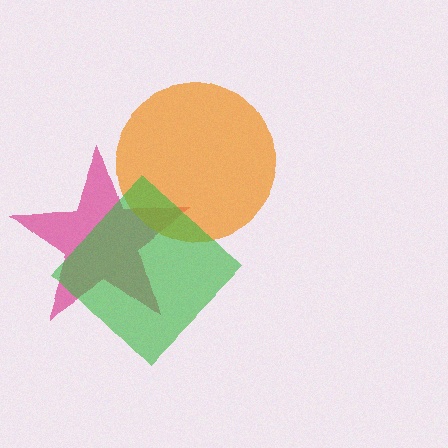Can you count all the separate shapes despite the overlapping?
Yes, there are 3 separate shapes.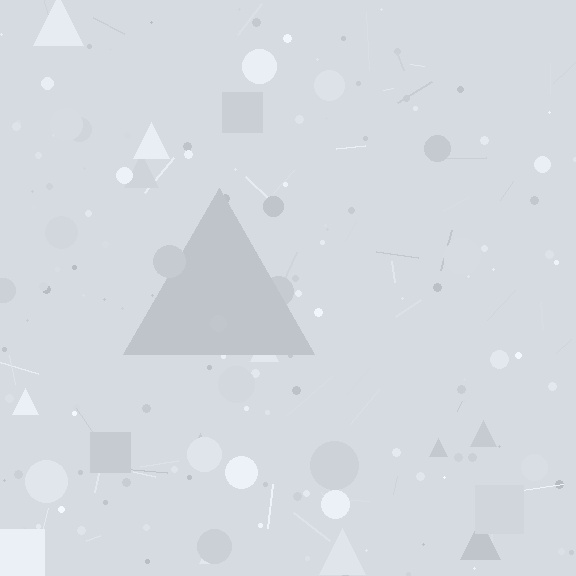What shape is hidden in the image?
A triangle is hidden in the image.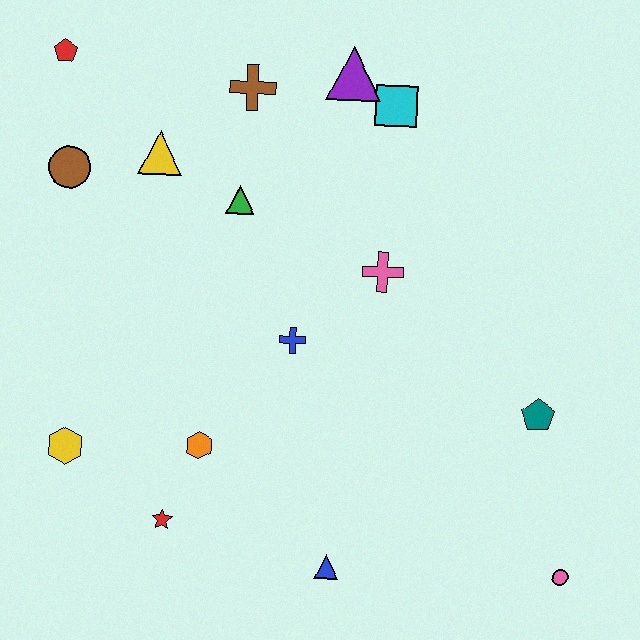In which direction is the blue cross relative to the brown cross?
The blue cross is below the brown cross.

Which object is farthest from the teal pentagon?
The red pentagon is farthest from the teal pentagon.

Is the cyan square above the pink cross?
Yes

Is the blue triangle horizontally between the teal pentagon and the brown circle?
Yes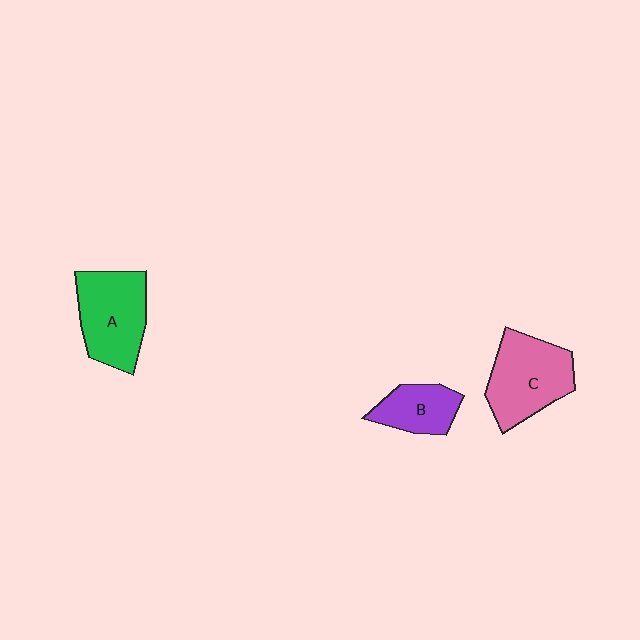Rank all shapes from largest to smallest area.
From largest to smallest: C (pink), A (green), B (purple).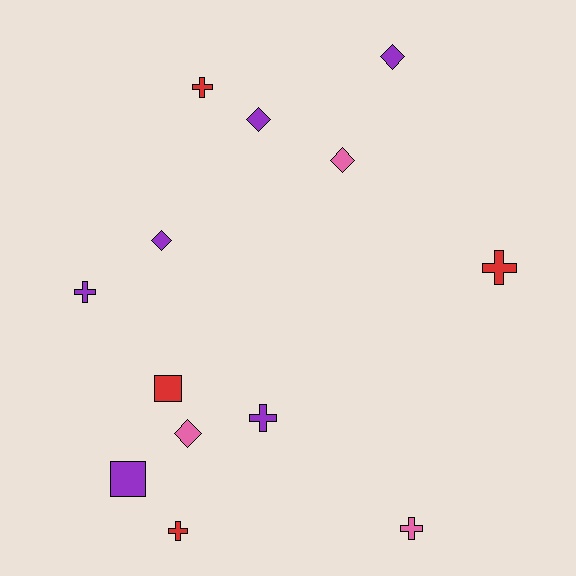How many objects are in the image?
There are 13 objects.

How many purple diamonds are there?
There are 3 purple diamonds.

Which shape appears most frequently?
Cross, with 6 objects.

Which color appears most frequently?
Purple, with 6 objects.